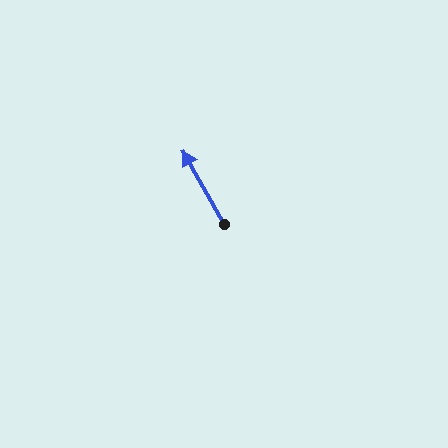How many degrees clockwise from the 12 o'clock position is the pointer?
Approximately 331 degrees.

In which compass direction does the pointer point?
Northwest.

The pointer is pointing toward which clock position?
Roughly 11 o'clock.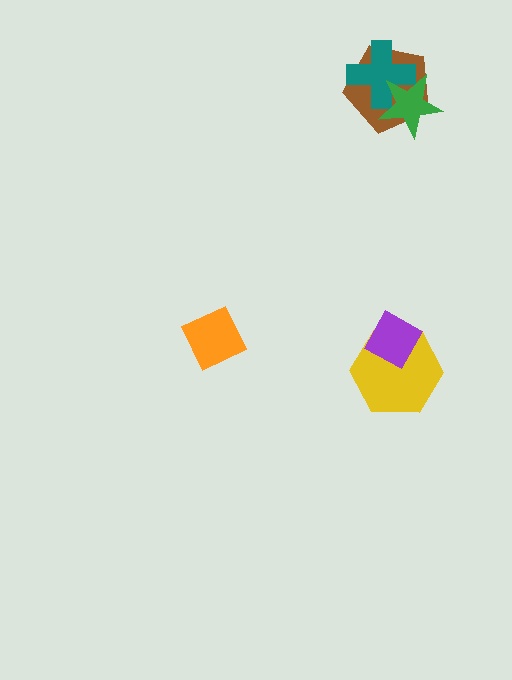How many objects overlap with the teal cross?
2 objects overlap with the teal cross.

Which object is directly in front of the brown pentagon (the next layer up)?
The teal cross is directly in front of the brown pentagon.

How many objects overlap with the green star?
2 objects overlap with the green star.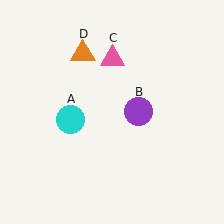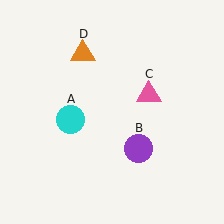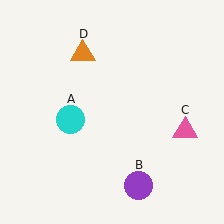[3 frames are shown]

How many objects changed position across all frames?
2 objects changed position: purple circle (object B), pink triangle (object C).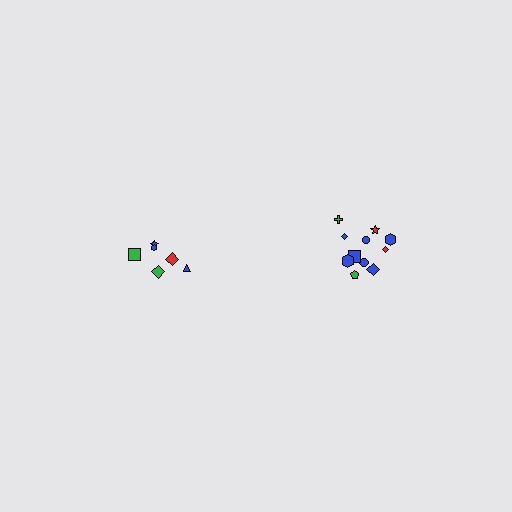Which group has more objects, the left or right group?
The right group.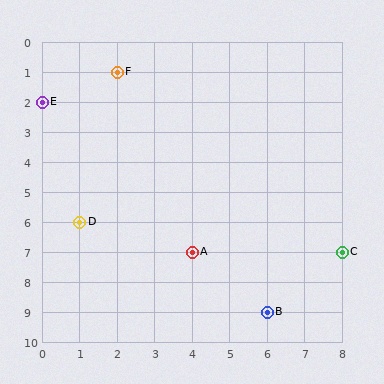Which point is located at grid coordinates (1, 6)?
Point D is at (1, 6).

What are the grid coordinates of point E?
Point E is at grid coordinates (0, 2).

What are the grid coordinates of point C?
Point C is at grid coordinates (8, 7).